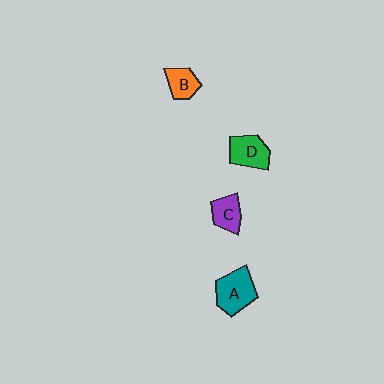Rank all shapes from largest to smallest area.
From largest to smallest: A (teal), D (green), C (purple), B (orange).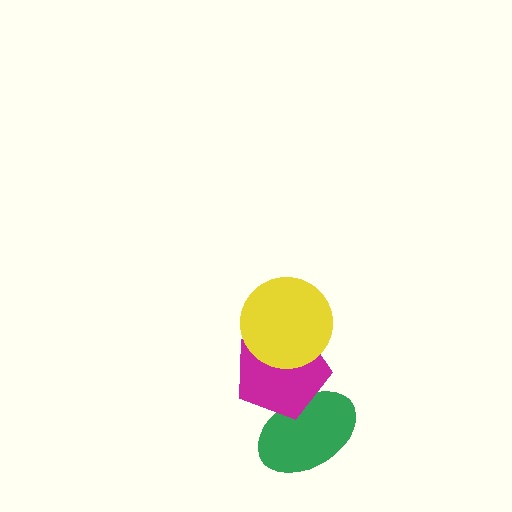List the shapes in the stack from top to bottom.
From top to bottom: the yellow circle, the magenta pentagon, the green ellipse.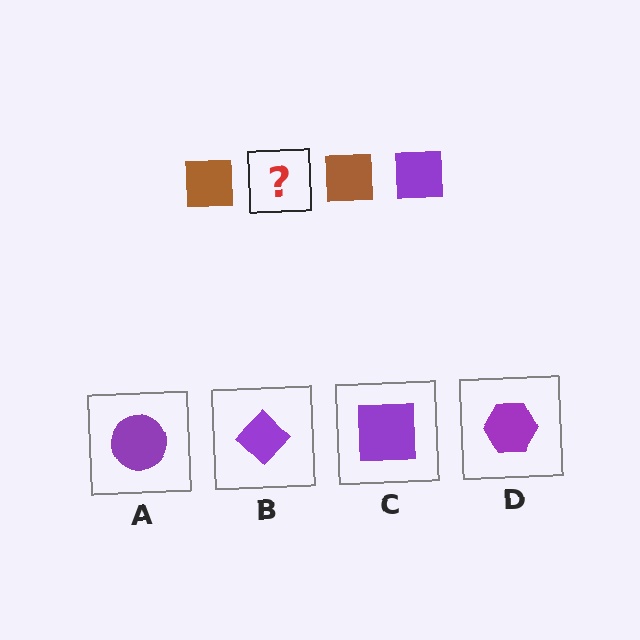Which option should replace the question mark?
Option C.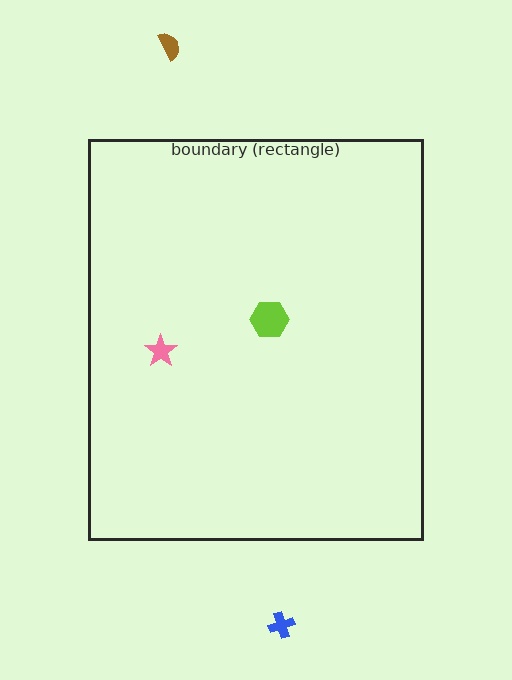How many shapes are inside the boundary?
2 inside, 2 outside.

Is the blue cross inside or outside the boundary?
Outside.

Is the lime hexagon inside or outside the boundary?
Inside.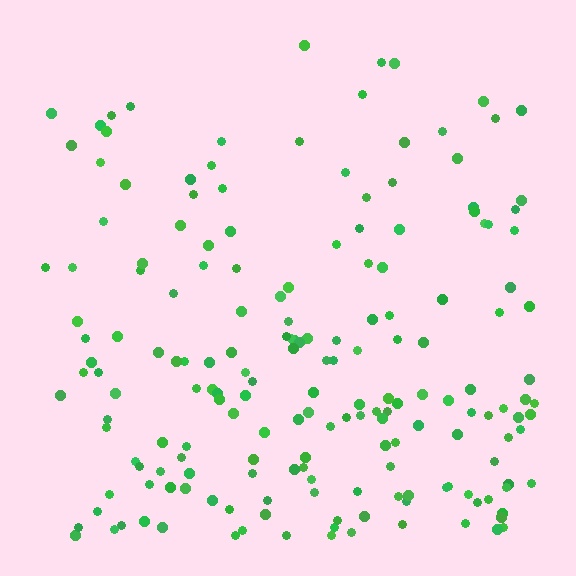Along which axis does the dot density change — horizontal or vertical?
Vertical.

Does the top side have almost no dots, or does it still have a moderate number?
Still a moderate number, just noticeably fewer than the bottom.